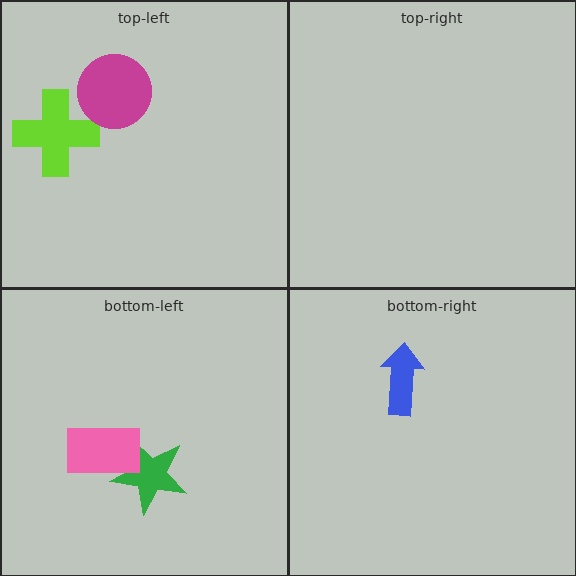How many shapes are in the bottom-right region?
1.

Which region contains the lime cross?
The top-left region.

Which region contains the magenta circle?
The top-left region.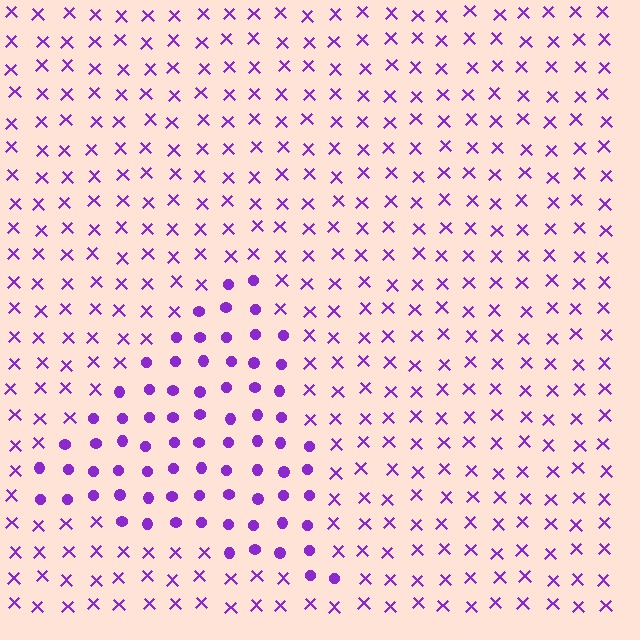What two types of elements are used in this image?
The image uses circles inside the triangle region and X marks outside it.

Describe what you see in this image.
The image is filled with small purple elements arranged in a uniform grid. A triangle-shaped region contains circles, while the surrounding area contains X marks. The boundary is defined purely by the change in element shape.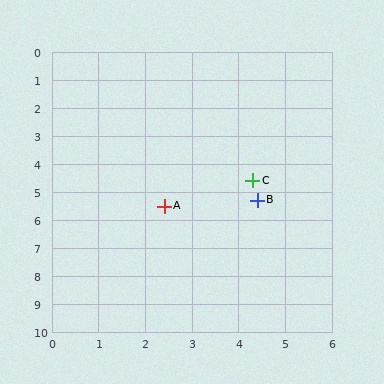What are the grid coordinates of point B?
Point B is at approximately (4.4, 5.3).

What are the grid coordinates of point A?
Point A is at approximately (2.4, 5.5).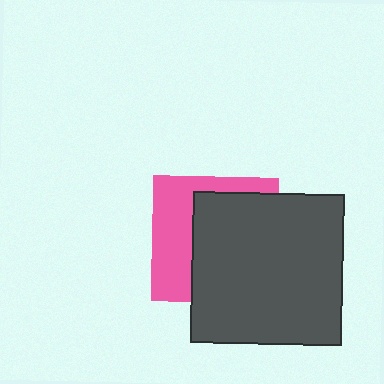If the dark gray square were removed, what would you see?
You would see the complete pink square.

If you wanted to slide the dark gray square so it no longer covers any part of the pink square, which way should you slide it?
Slide it right — that is the most direct way to separate the two shapes.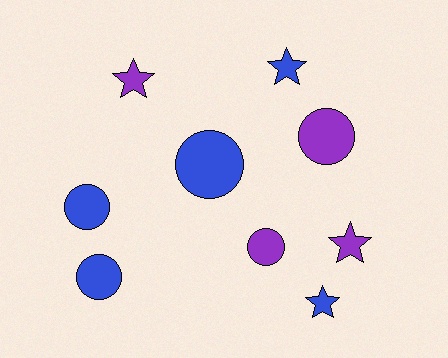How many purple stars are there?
There are 2 purple stars.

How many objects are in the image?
There are 9 objects.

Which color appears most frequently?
Blue, with 5 objects.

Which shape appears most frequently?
Circle, with 5 objects.